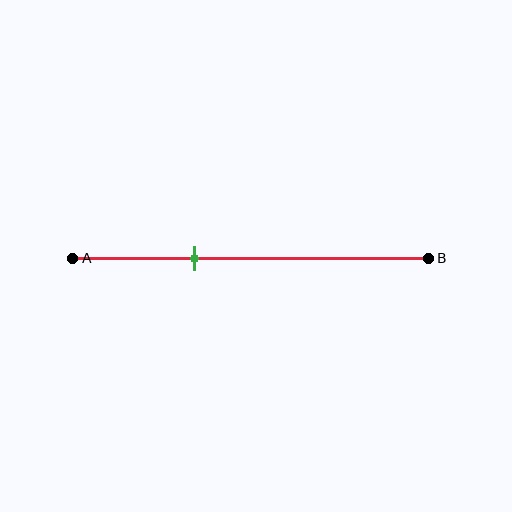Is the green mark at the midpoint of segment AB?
No, the mark is at about 35% from A, not at the 50% midpoint.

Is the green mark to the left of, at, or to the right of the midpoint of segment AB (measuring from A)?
The green mark is to the left of the midpoint of segment AB.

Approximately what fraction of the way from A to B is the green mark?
The green mark is approximately 35% of the way from A to B.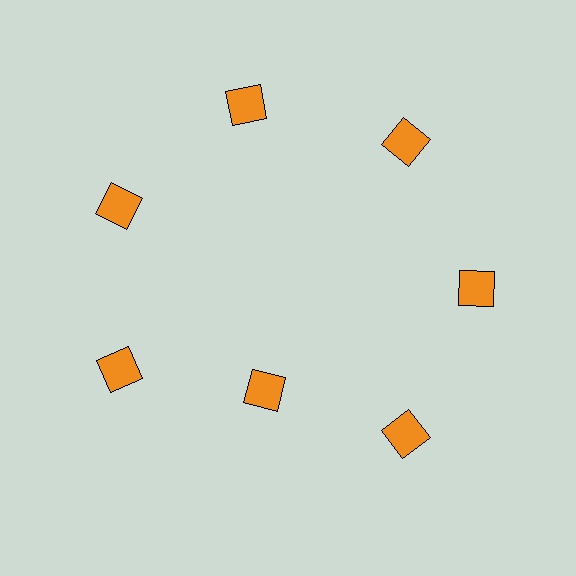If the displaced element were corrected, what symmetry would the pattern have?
It would have 7-fold rotational symmetry — the pattern would map onto itself every 51 degrees.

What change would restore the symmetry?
The symmetry would be restored by moving it outward, back onto the ring so that all 7 diamonds sit at equal angles and equal distance from the center.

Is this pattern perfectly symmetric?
No. The 7 orange diamonds are arranged in a ring, but one element near the 6 o'clock position is pulled inward toward the center, breaking the 7-fold rotational symmetry.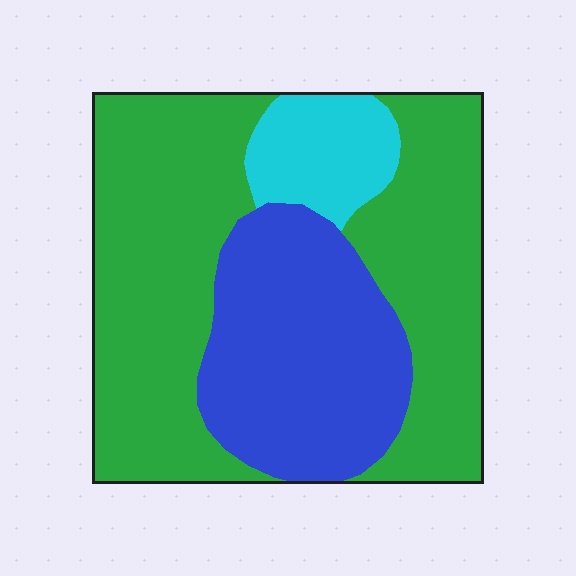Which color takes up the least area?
Cyan, at roughly 10%.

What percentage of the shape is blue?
Blue covers roughly 30% of the shape.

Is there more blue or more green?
Green.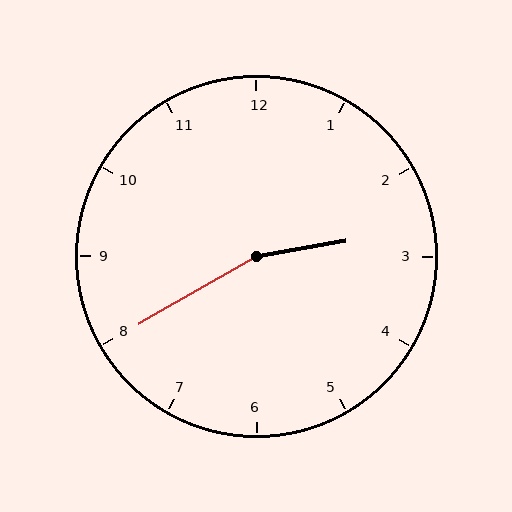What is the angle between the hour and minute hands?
Approximately 160 degrees.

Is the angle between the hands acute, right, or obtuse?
It is obtuse.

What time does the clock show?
2:40.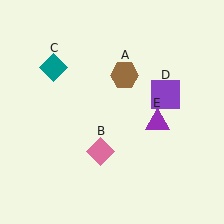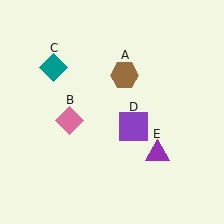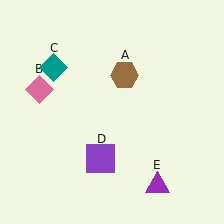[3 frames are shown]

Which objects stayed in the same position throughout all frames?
Brown hexagon (object A) and teal diamond (object C) remained stationary.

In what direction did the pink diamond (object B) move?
The pink diamond (object B) moved up and to the left.